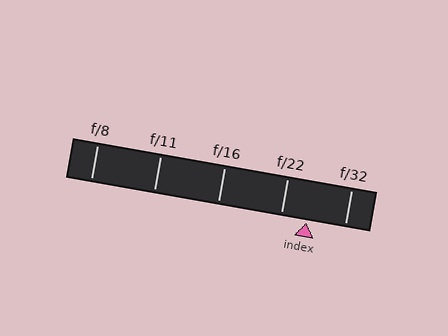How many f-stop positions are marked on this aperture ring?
There are 5 f-stop positions marked.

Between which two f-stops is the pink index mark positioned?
The index mark is between f/22 and f/32.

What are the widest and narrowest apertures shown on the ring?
The widest aperture shown is f/8 and the narrowest is f/32.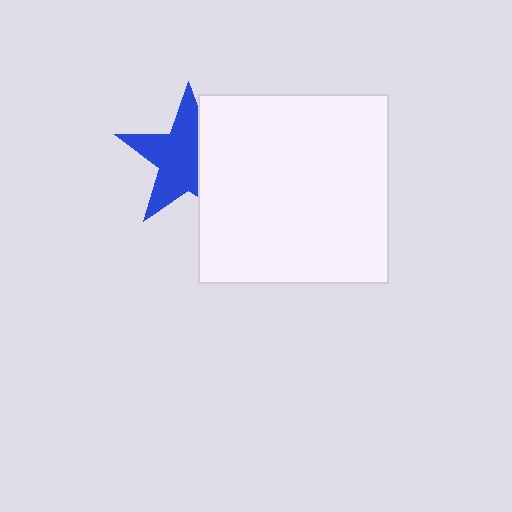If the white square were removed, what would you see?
You would see the complete blue star.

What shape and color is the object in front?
The object in front is a white square.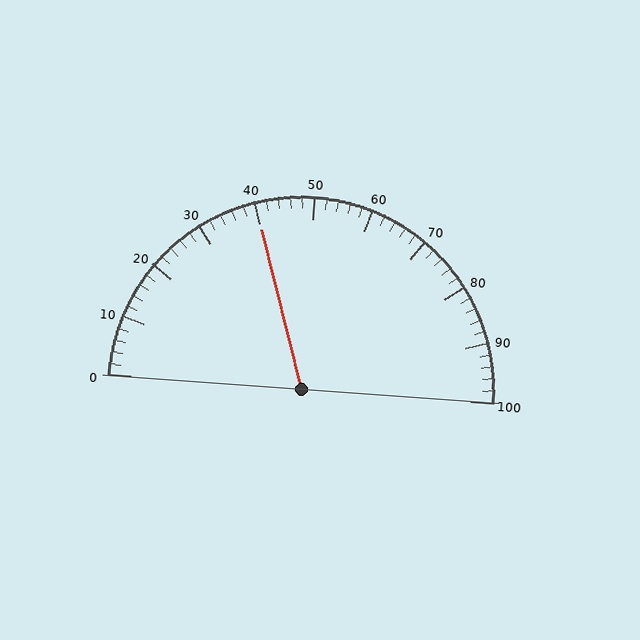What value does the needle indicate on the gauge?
The needle indicates approximately 40.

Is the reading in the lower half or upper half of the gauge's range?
The reading is in the lower half of the range (0 to 100).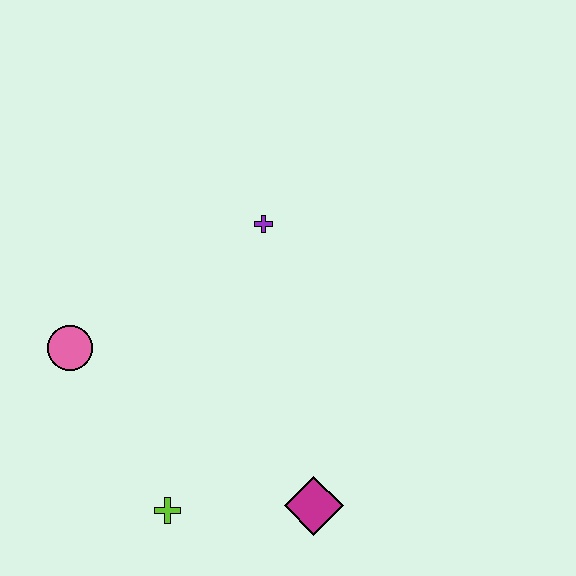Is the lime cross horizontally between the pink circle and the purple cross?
Yes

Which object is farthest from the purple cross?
The lime cross is farthest from the purple cross.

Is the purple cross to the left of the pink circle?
No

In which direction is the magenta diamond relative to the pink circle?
The magenta diamond is to the right of the pink circle.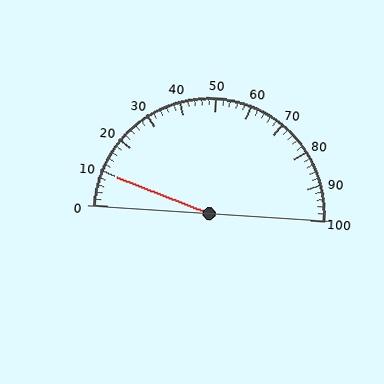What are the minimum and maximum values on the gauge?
The gauge ranges from 0 to 100.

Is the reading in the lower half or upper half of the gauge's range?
The reading is in the lower half of the range (0 to 100).